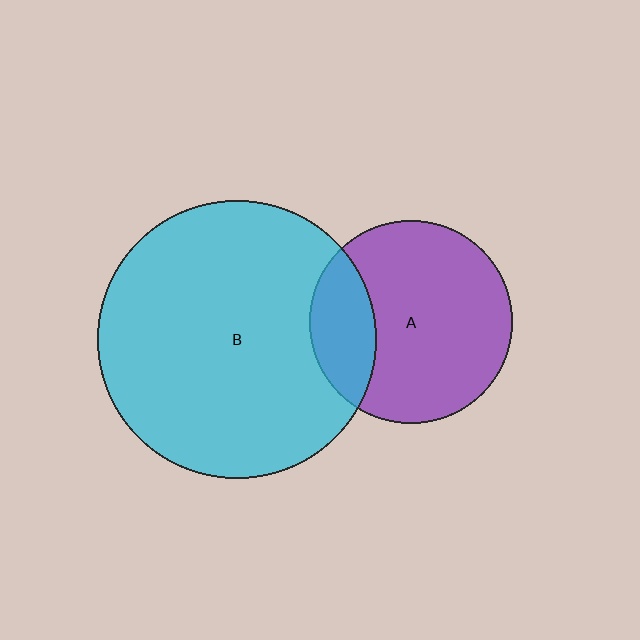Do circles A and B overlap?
Yes.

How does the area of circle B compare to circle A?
Approximately 1.9 times.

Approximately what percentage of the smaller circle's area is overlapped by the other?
Approximately 25%.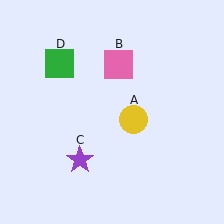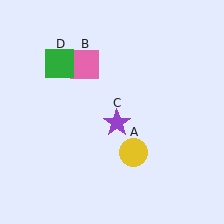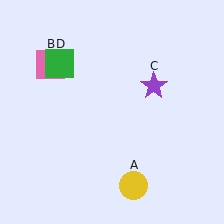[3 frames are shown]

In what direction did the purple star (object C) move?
The purple star (object C) moved up and to the right.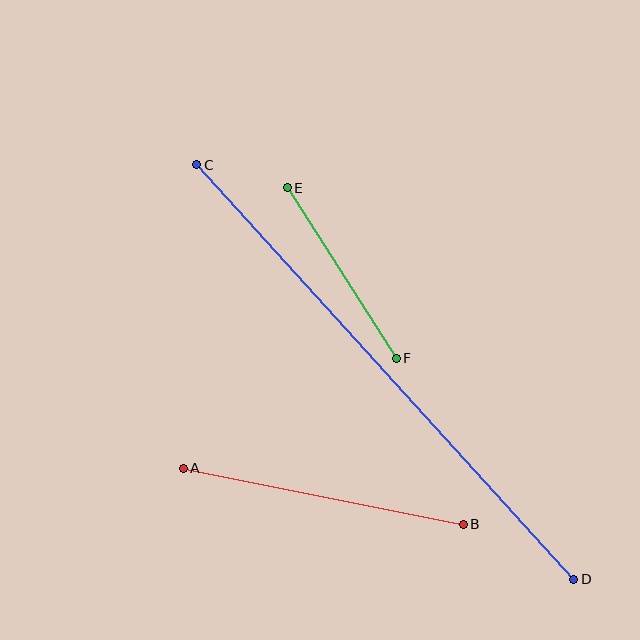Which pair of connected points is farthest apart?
Points C and D are farthest apart.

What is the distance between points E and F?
The distance is approximately 202 pixels.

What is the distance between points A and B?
The distance is approximately 285 pixels.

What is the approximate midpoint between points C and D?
The midpoint is at approximately (385, 372) pixels.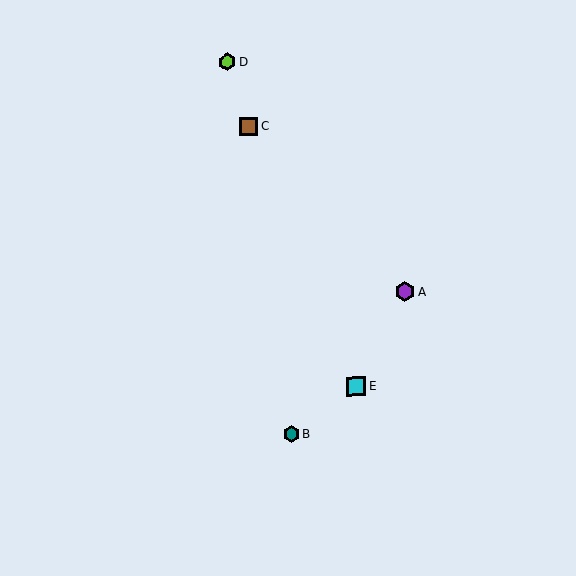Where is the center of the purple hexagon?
The center of the purple hexagon is at (405, 292).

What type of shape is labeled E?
Shape E is a cyan square.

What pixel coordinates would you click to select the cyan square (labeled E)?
Click at (356, 386) to select the cyan square E.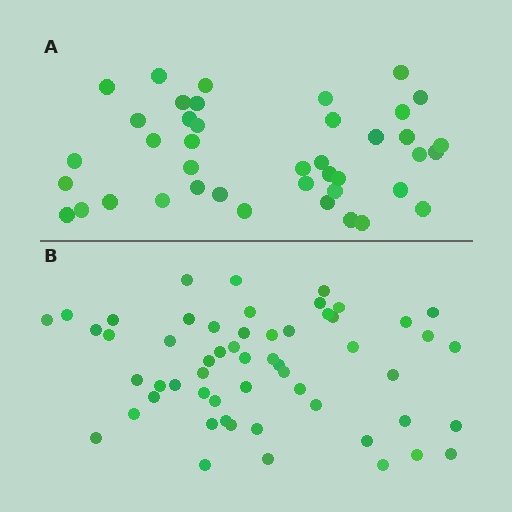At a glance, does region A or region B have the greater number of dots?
Region B (the bottom region) has more dots.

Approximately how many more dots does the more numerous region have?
Region B has approximately 15 more dots than region A.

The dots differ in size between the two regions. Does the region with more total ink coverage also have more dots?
No. Region A has more total ink coverage because its dots are larger, but region B actually contains more individual dots. Total area can be misleading — the number of items is what matters here.